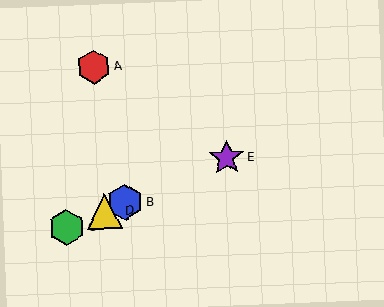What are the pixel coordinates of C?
Object C is at (67, 228).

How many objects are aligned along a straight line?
4 objects (B, C, D, E) are aligned along a straight line.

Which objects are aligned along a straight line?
Objects B, C, D, E are aligned along a straight line.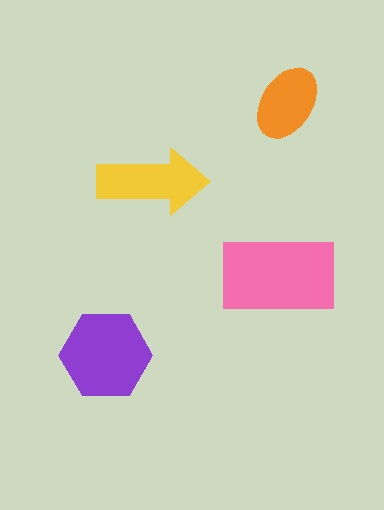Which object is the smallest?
The orange ellipse.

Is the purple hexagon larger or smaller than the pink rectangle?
Smaller.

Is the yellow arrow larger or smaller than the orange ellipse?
Larger.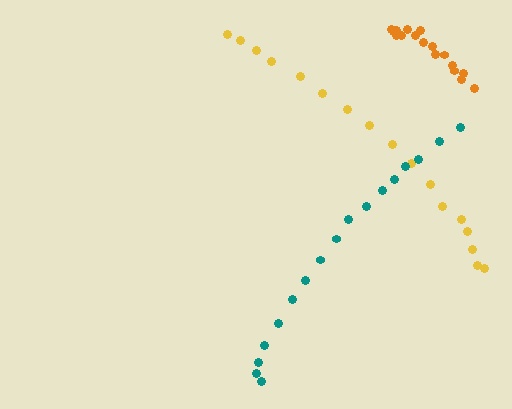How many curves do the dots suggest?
There are 3 distinct paths.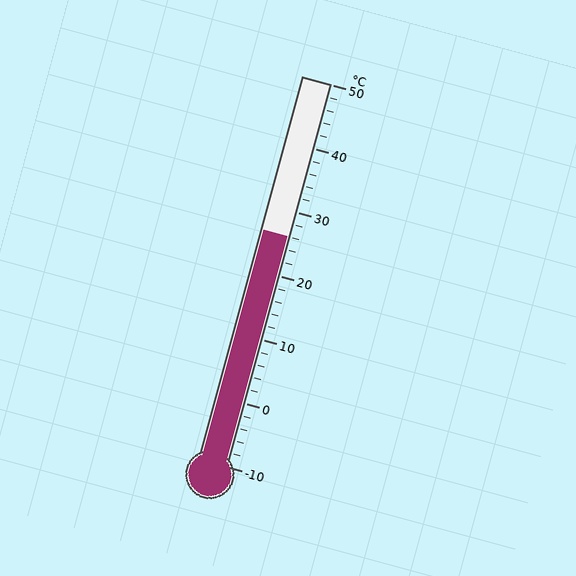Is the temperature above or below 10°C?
The temperature is above 10°C.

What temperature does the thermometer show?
The thermometer shows approximately 26°C.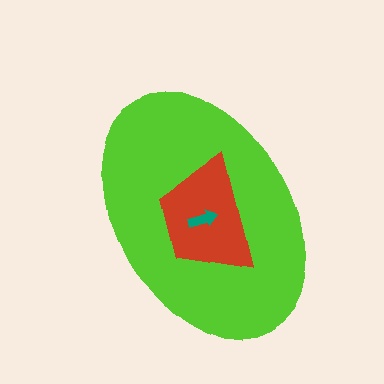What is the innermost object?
The teal arrow.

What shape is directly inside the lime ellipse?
The red trapezoid.